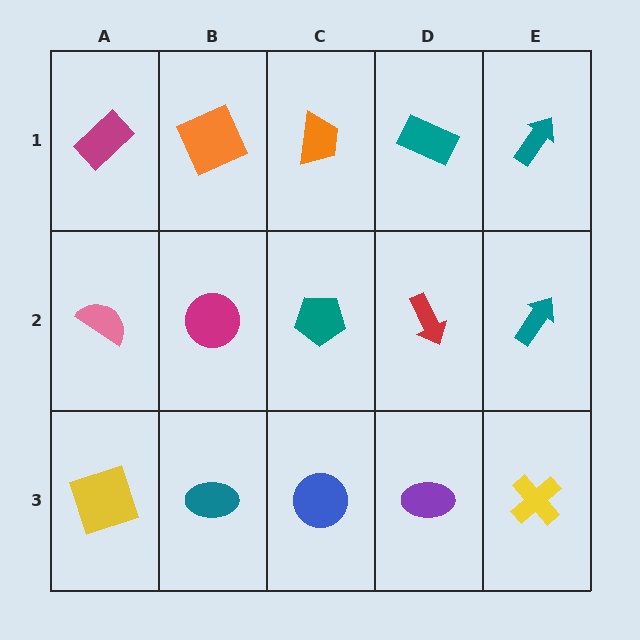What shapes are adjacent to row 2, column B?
An orange square (row 1, column B), a teal ellipse (row 3, column B), a pink semicircle (row 2, column A), a teal pentagon (row 2, column C).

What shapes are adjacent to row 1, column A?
A pink semicircle (row 2, column A), an orange square (row 1, column B).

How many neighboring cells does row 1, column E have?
2.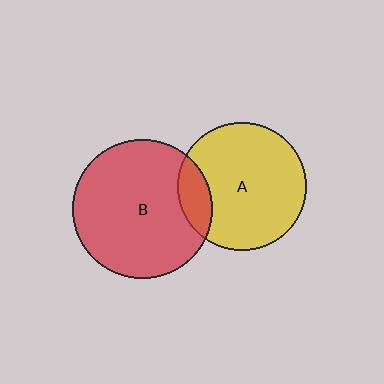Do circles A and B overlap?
Yes.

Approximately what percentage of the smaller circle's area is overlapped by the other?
Approximately 15%.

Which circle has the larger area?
Circle B (red).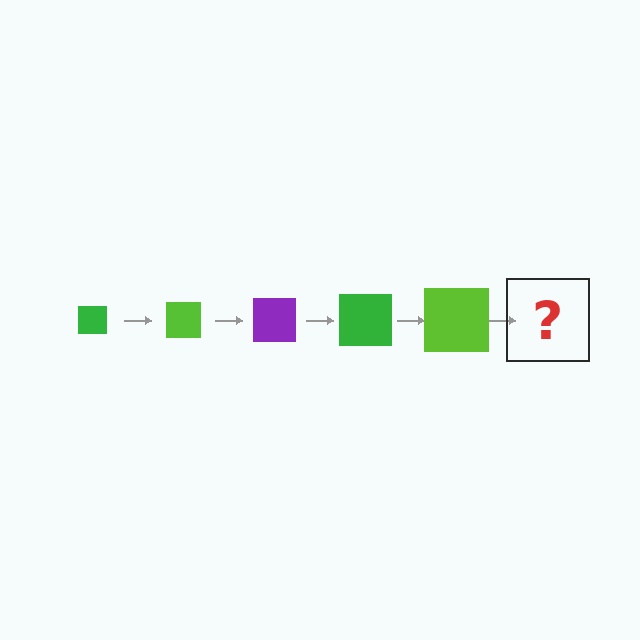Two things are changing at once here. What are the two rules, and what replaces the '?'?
The two rules are that the square grows larger each step and the color cycles through green, lime, and purple. The '?' should be a purple square, larger than the previous one.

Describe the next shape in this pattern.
It should be a purple square, larger than the previous one.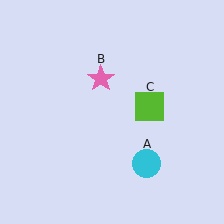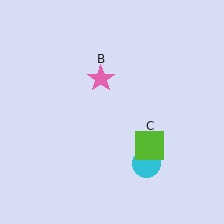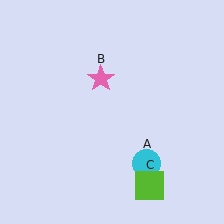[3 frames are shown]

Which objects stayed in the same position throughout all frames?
Cyan circle (object A) and pink star (object B) remained stationary.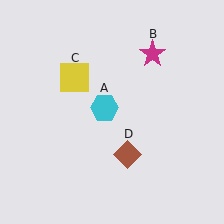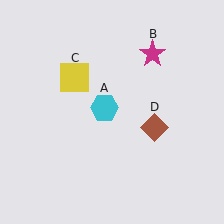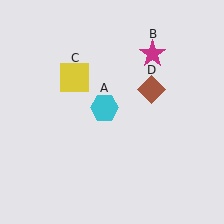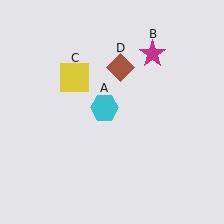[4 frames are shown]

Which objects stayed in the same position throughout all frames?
Cyan hexagon (object A) and magenta star (object B) and yellow square (object C) remained stationary.